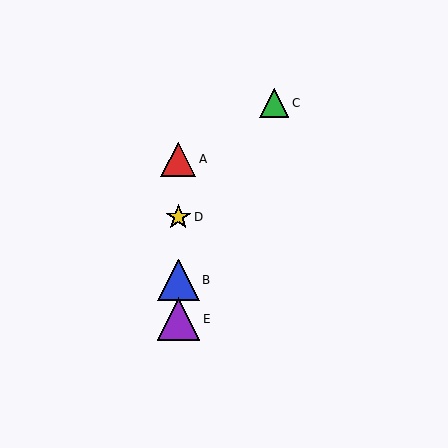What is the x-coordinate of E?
Object E is at x≈178.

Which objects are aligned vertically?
Objects A, B, D, E are aligned vertically.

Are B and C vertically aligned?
No, B is at x≈178 and C is at x≈274.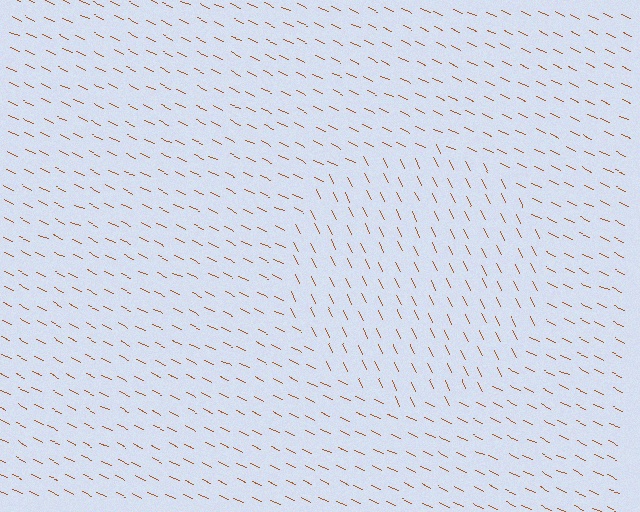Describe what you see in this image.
The image is filled with small brown line segments. A circle region in the image has lines oriented differently from the surrounding lines, creating a visible texture boundary.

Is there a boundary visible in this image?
Yes, there is a texture boundary formed by a change in line orientation.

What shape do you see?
I see a circle.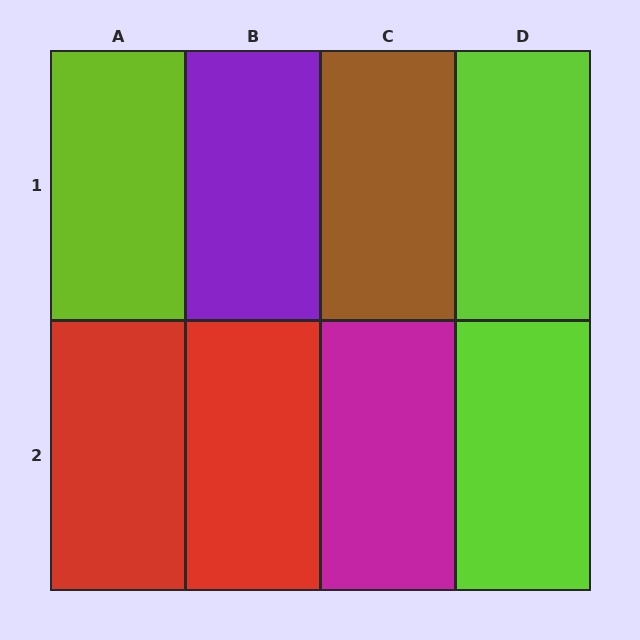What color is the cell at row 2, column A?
Red.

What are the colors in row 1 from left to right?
Lime, purple, brown, lime.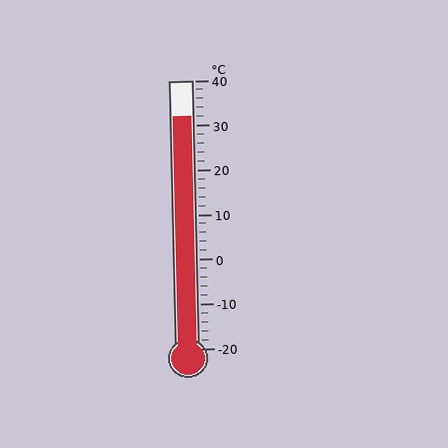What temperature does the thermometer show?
The thermometer shows approximately 32°C.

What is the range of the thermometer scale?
The thermometer scale ranges from -20°C to 40°C.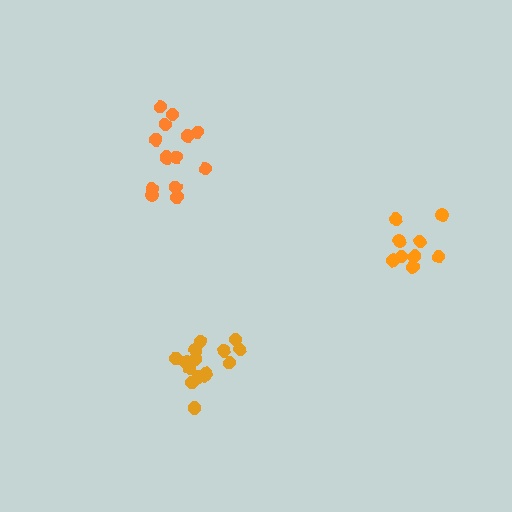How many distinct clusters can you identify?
There are 3 distinct clusters.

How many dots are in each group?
Group 1: 14 dots, Group 2: 9 dots, Group 3: 15 dots (38 total).